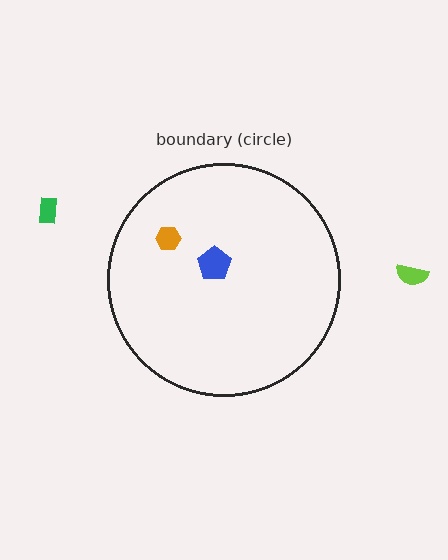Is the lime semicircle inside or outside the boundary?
Outside.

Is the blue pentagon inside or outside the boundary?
Inside.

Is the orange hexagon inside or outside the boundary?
Inside.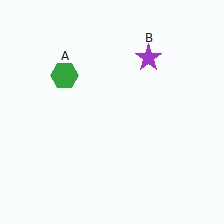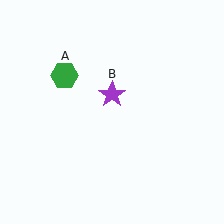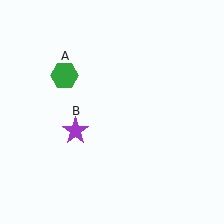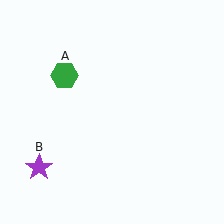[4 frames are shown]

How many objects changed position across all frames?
1 object changed position: purple star (object B).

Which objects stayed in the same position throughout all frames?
Green hexagon (object A) remained stationary.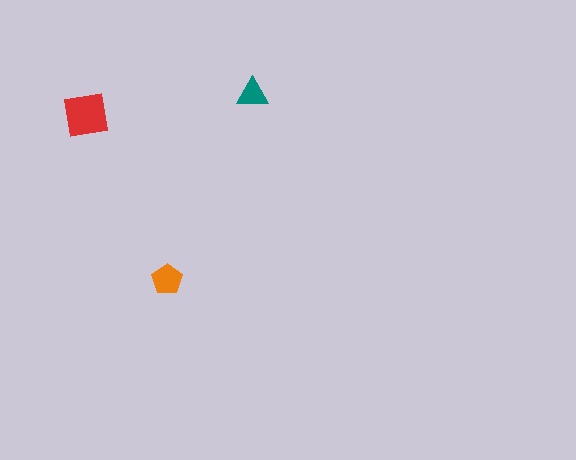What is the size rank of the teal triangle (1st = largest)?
3rd.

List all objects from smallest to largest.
The teal triangle, the orange pentagon, the red square.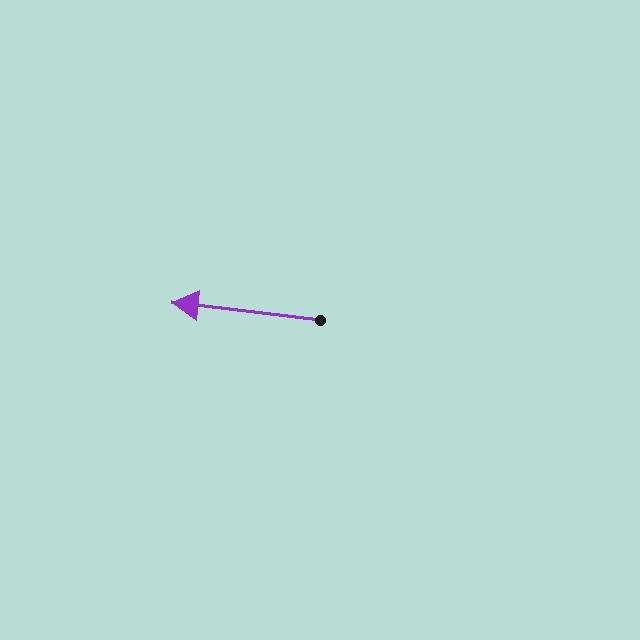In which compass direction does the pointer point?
West.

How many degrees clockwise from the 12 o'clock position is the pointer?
Approximately 277 degrees.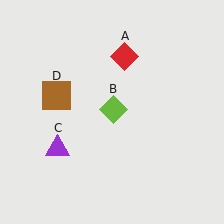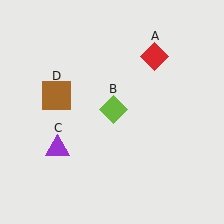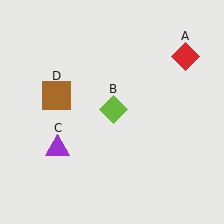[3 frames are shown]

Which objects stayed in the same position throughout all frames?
Lime diamond (object B) and purple triangle (object C) and brown square (object D) remained stationary.